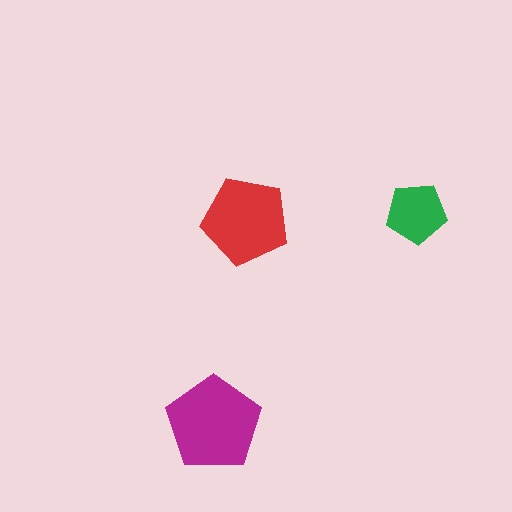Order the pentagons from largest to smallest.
the magenta one, the red one, the green one.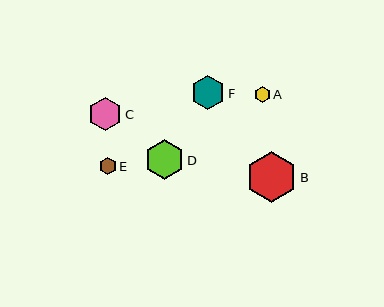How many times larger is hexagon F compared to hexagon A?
Hexagon F is approximately 2.1 times the size of hexagon A.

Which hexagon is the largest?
Hexagon B is the largest with a size of approximately 51 pixels.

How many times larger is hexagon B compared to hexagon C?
Hexagon B is approximately 1.5 times the size of hexagon C.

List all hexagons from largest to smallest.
From largest to smallest: B, D, F, C, E, A.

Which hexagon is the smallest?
Hexagon A is the smallest with a size of approximately 16 pixels.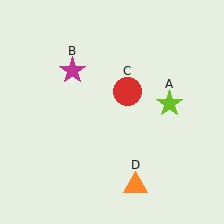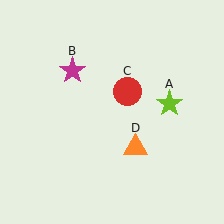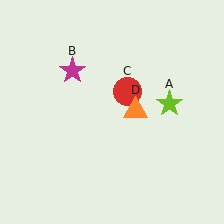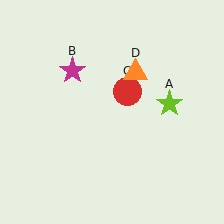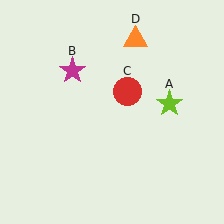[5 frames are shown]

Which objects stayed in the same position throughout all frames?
Lime star (object A) and magenta star (object B) and red circle (object C) remained stationary.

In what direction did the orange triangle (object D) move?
The orange triangle (object D) moved up.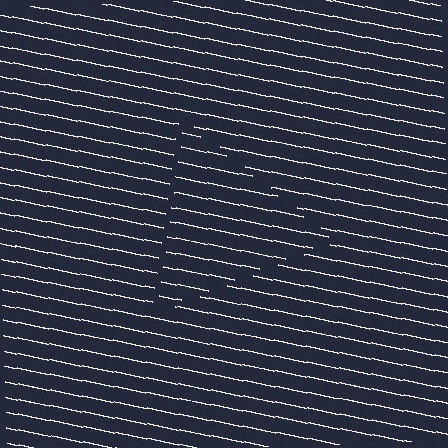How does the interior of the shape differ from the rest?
The interior of the shape contains the same grating, shifted by half a period — the contour is defined by the phase discontinuity where line-ends from the inner and outer gratings abut.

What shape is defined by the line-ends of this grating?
An illusory triangle. The interior of the shape contains the same grating, shifted by half a period — the contour is defined by the phase discontinuity where line-ends from the inner and outer gratings abut.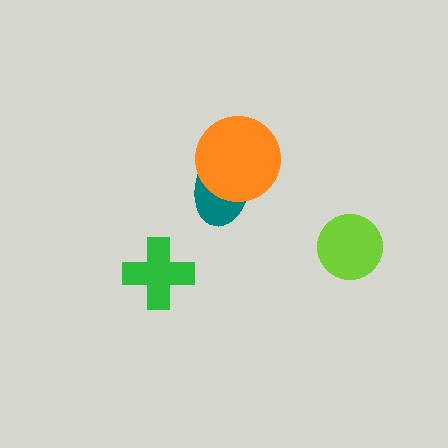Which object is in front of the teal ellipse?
The orange circle is in front of the teal ellipse.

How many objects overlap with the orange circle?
1 object overlaps with the orange circle.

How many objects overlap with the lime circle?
0 objects overlap with the lime circle.